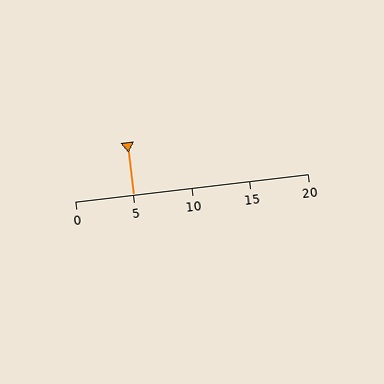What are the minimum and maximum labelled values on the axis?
The axis runs from 0 to 20.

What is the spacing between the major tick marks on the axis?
The major ticks are spaced 5 apart.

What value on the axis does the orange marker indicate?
The marker indicates approximately 5.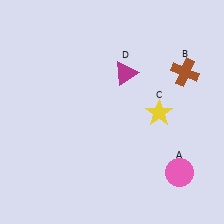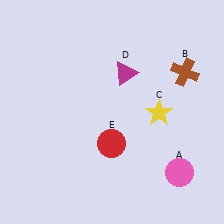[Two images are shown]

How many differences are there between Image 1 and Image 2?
There is 1 difference between the two images.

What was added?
A red circle (E) was added in Image 2.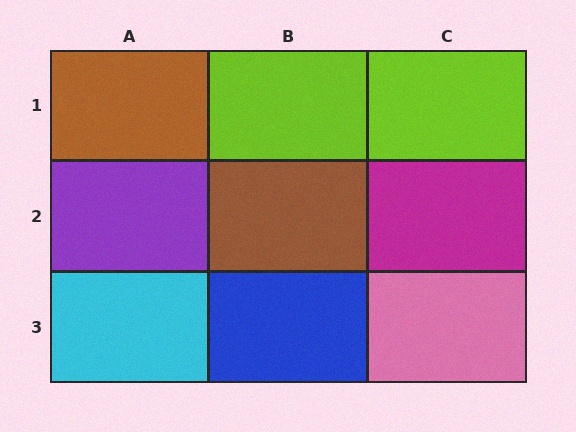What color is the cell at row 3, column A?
Cyan.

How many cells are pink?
1 cell is pink.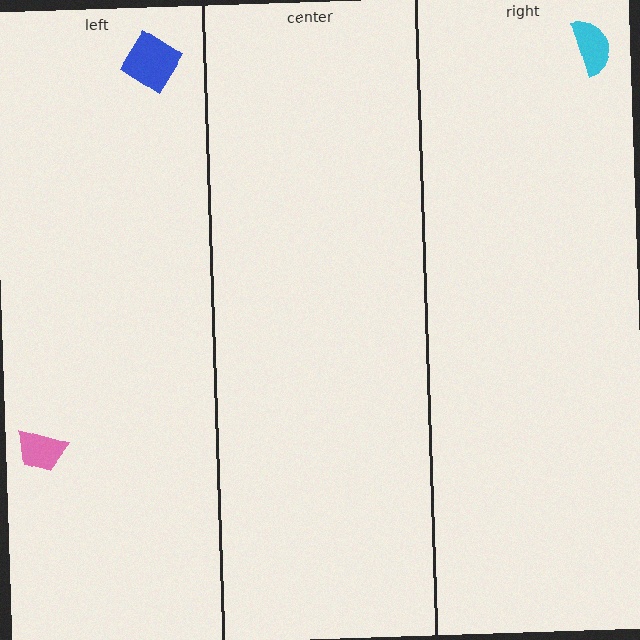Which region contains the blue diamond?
The left region.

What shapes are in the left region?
The blue diamond, the pink trapezoid.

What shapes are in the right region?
The cyan semicircle.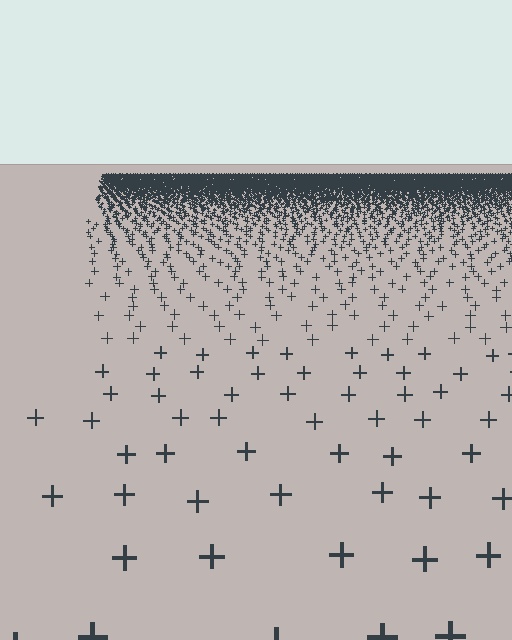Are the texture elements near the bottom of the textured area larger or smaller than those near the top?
Larger. Near the bottom, elements are closer to the viewer and appear at a bigger on-screen size.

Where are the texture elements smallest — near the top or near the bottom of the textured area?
Near the top.